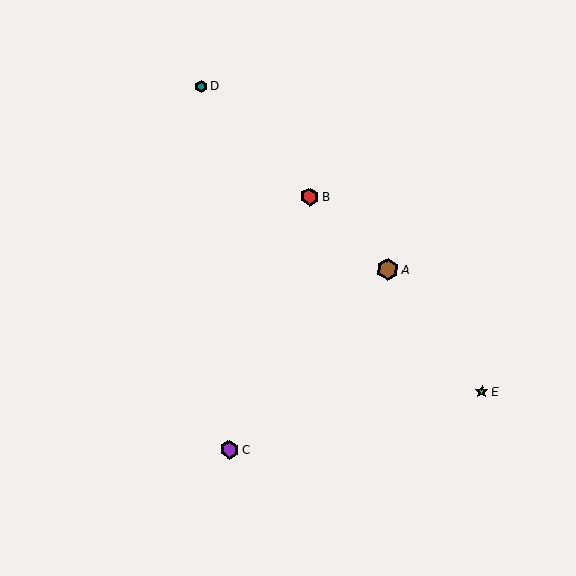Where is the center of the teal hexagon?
The center of the teal hexagon is at (201, 86).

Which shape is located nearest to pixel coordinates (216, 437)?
The purple hexagon (labeled C) at (230, 450) is nearest to that location.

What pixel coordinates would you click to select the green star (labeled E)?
Click at (482, 392) to select the green star E.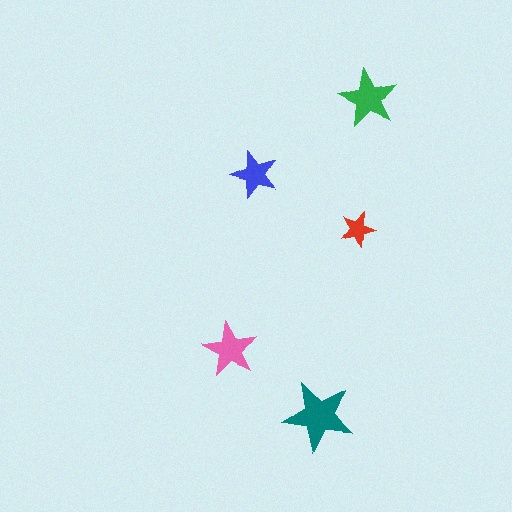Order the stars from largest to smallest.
the teal one, the green one, the pink one, the blue one, the red one.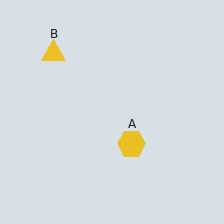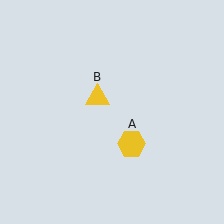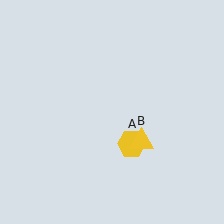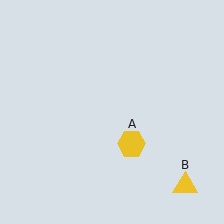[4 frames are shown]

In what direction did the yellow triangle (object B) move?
The yellow triangle (object B) moved down and to the right.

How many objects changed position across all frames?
1 object changed position: yellow triangle (object B).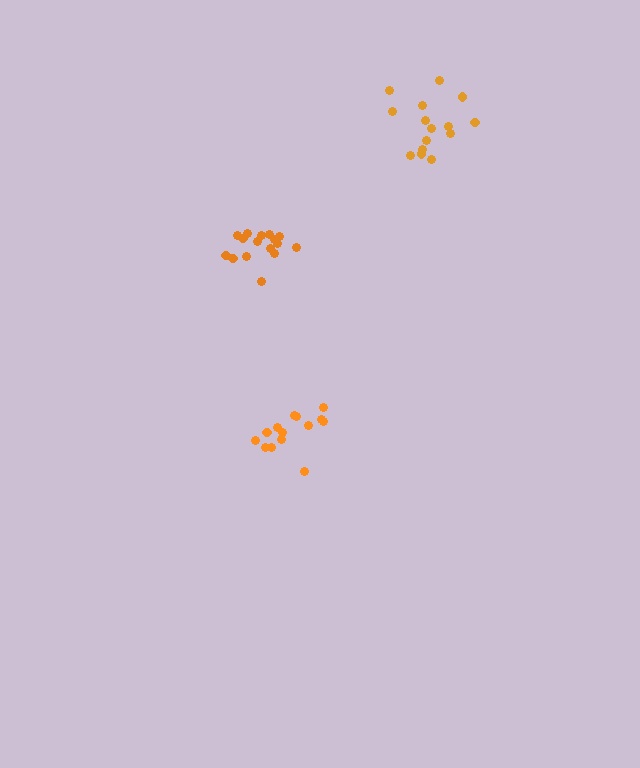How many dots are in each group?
Group 1: 14 dots, Group 2: 15 dots, Group 3: 16 dots (45 total).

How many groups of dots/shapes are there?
There are 3 groups.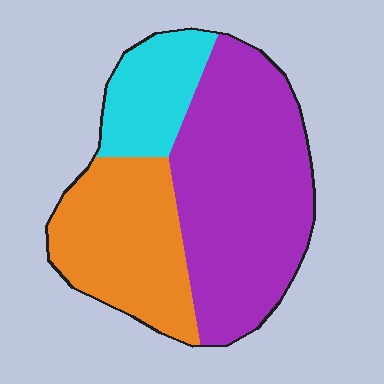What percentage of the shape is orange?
Orange takes up between a sixth and a third of the shape.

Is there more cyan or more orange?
Orange.